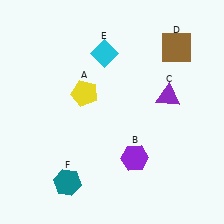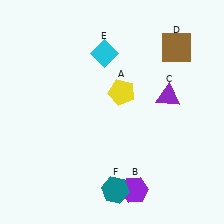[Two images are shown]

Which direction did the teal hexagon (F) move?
The teal hexagon (F) moved right.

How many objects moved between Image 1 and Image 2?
3 objects moved between the two images.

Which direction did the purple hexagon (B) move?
The purple hexagon (B) moved down.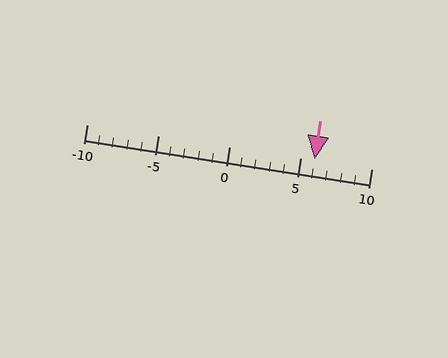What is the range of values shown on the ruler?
The ruler shows values from -10 to 10.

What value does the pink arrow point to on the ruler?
The pink arrow points to approximately 6.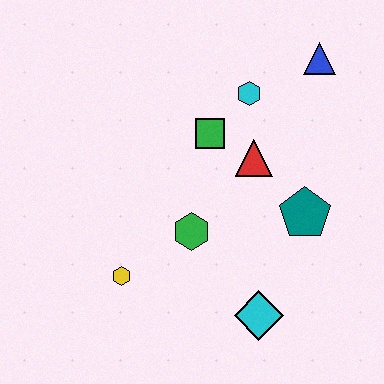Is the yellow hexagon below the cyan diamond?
No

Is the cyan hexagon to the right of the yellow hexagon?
Yes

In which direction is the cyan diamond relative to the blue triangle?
The cyan diamond is below the blue triangle.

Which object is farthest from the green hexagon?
The blue triangle is farthest from the green hexagon.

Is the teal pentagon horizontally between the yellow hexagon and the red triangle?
No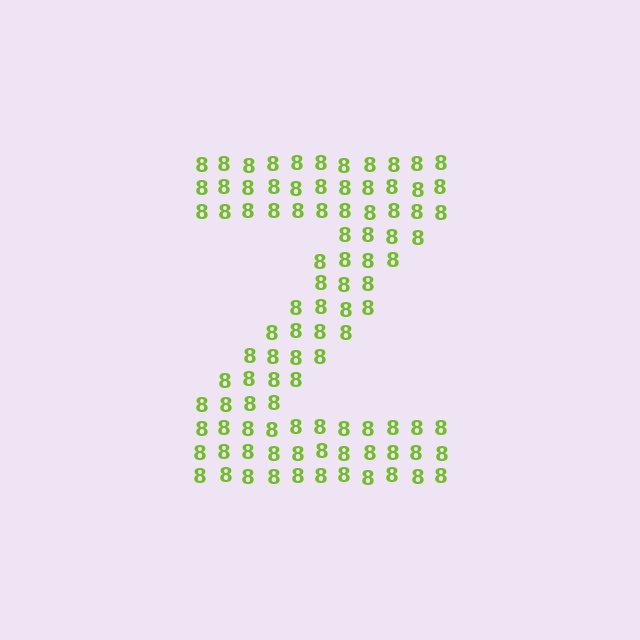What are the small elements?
The small elements are digit 8's.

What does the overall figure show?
The overall figure shows the letter Z.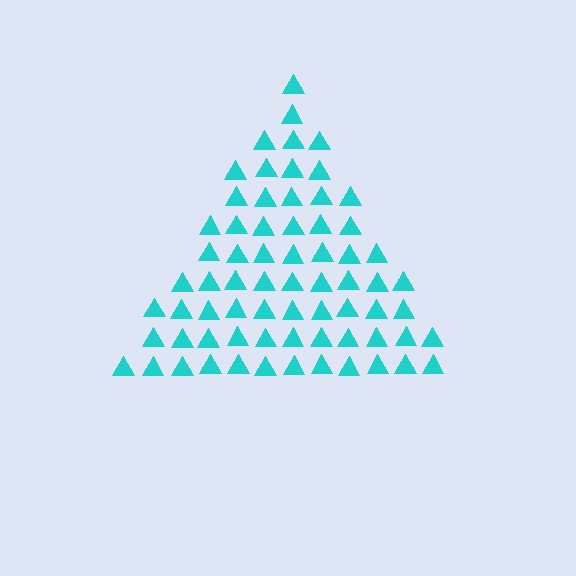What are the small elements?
The small elements are triangles.